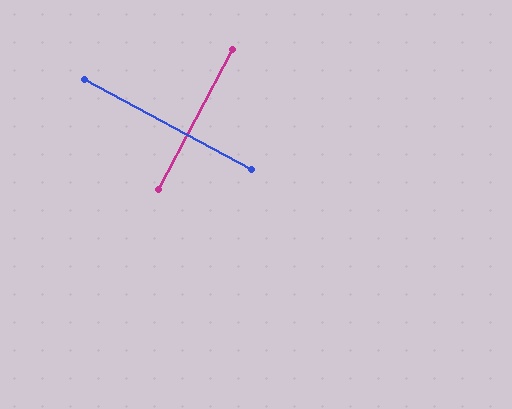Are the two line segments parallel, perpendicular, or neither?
Perpendicular — they meet at approximately 89°.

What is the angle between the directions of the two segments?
Approximately 89 degrees.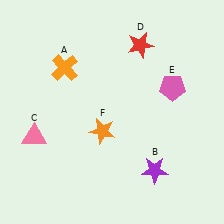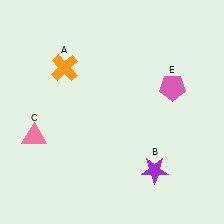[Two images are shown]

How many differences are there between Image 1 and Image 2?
There are 2 differences between the two images.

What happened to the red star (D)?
The red star (D) was removed in Image 2. It was in the top-right area of Image 1.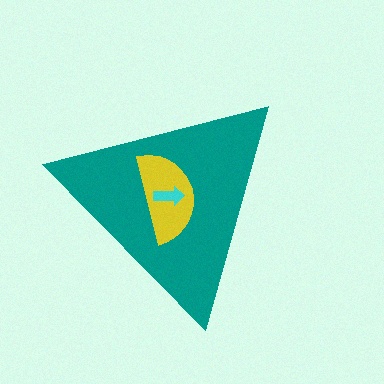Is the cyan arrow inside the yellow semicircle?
Yes.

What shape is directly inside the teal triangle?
The yellow semicircle.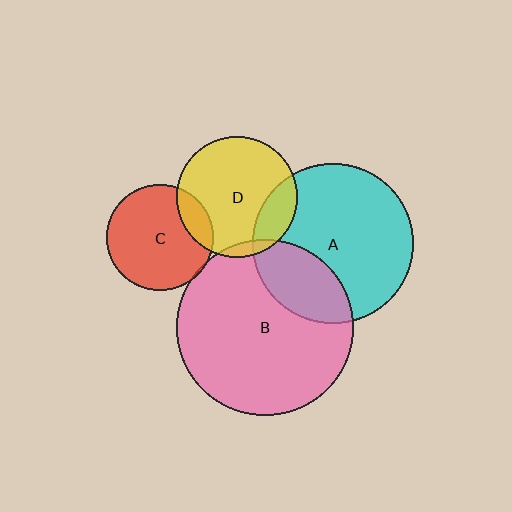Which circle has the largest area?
Circle B (pink).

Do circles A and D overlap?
Yes.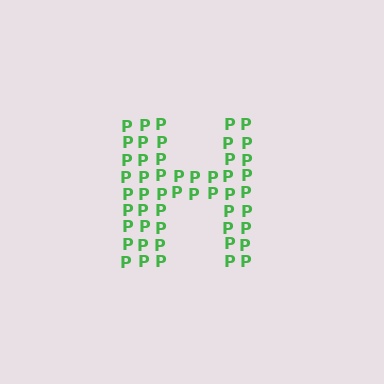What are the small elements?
The small elements are letter P's.